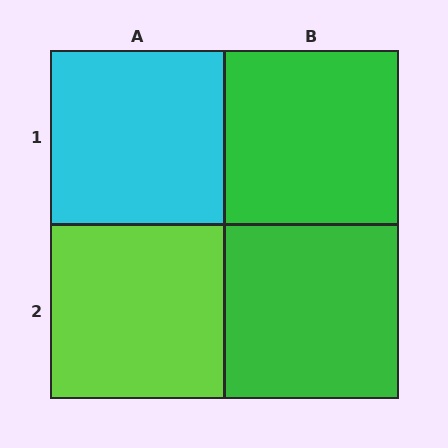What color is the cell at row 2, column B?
Green.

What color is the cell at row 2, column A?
Lime.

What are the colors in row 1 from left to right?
Cyan, green.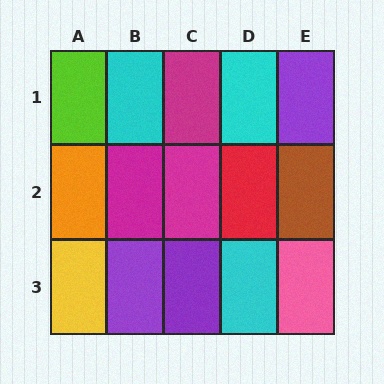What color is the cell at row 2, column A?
Orange.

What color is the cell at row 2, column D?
Red.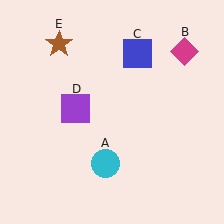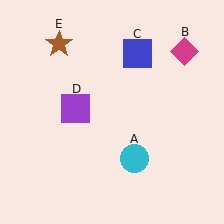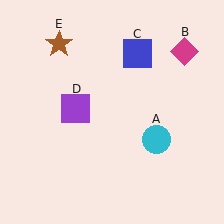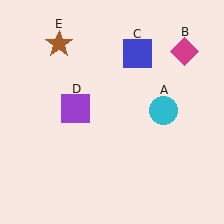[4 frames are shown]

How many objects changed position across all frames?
1 object changed position: cyan circle (object A).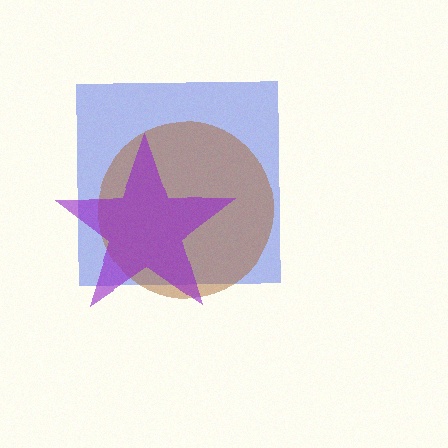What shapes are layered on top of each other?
The layered shapes are: a blue square, a brown circle, a purple star.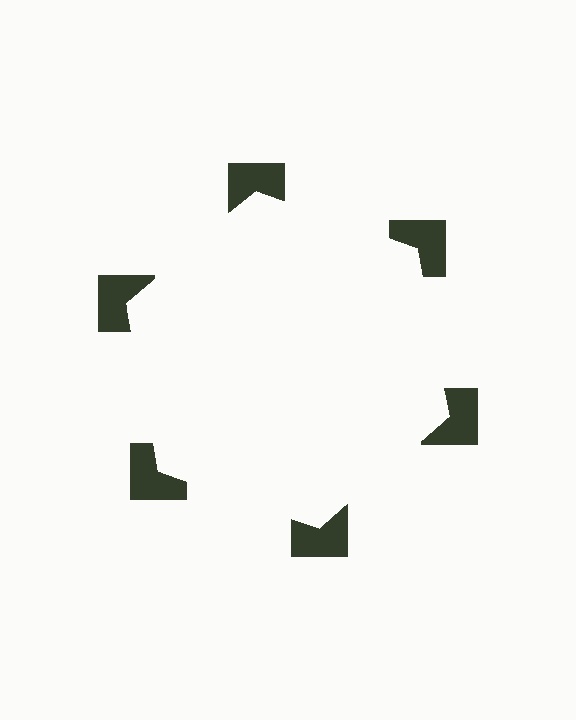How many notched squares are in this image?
There are 6 — one at each vertex of the illusory hexagon.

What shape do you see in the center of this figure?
An illusory hexagon — its edges are inferred from the aligned wedge cuts in the notched squares, not physically drawn.